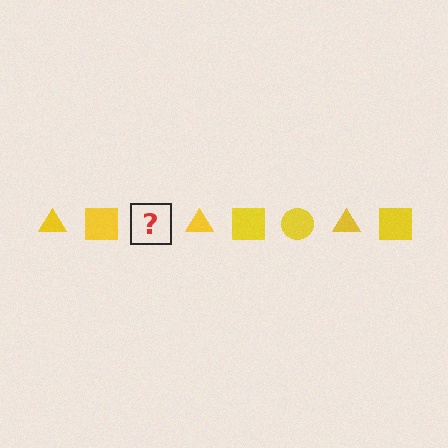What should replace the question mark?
The question mark should be replaced with a yellow circle.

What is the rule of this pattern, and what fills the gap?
The rule is that the pattern cycles through triangle, square, circle shapes in yellow. The gap should be filled with a yellow circle.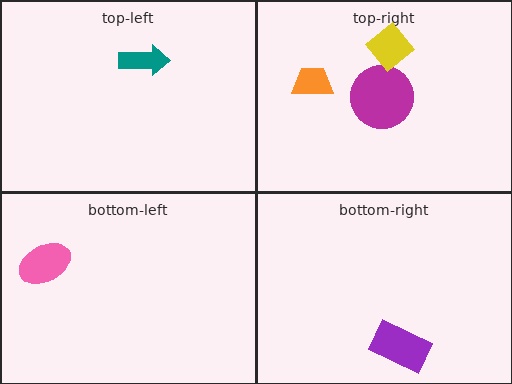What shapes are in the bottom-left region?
The pink ellipse.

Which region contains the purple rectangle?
The bottom-right region.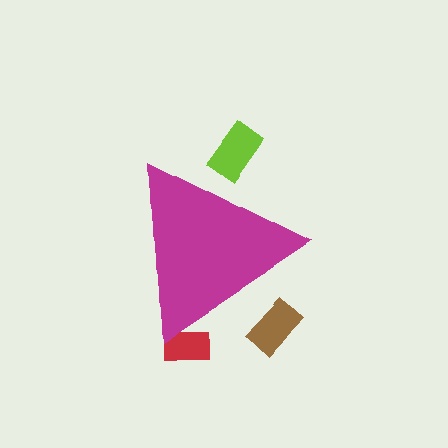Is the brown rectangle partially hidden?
Yes, the brown rectangle is partially hidden behind the magenta triangle.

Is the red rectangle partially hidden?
Yes, the red rectangle is partially hidden behind the magenta triangle.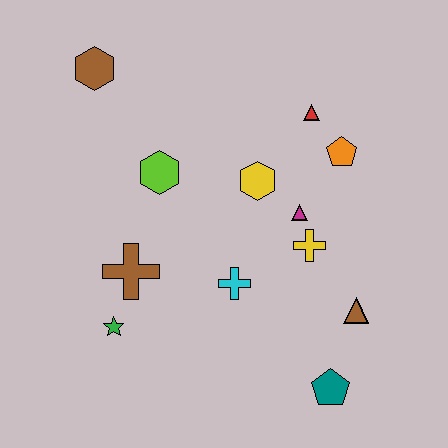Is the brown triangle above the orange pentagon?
No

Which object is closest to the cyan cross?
The yellow cross is closest to the cyan cross.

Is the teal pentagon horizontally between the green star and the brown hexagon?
No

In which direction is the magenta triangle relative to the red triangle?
The magenta triangle is below the red triangle.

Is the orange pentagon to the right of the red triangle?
Yes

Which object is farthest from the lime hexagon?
The teal pentagon is farthest from the lime hexagon.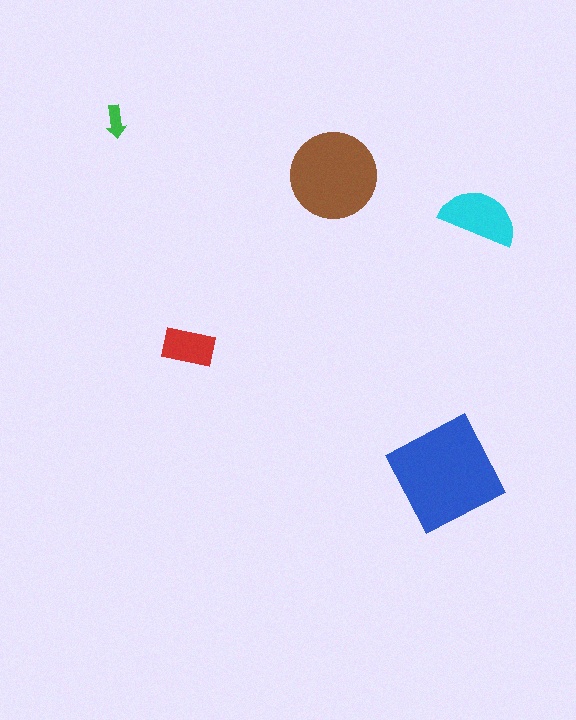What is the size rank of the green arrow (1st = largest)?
5th.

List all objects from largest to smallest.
The blue square, the brown circle, the cyan semicircle, the red rectangle, the green arrow.